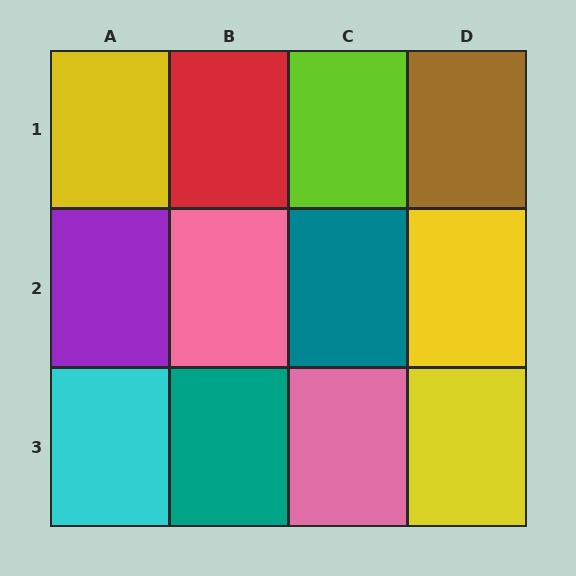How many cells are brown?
1 cell is brown.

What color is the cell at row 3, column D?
Yellow.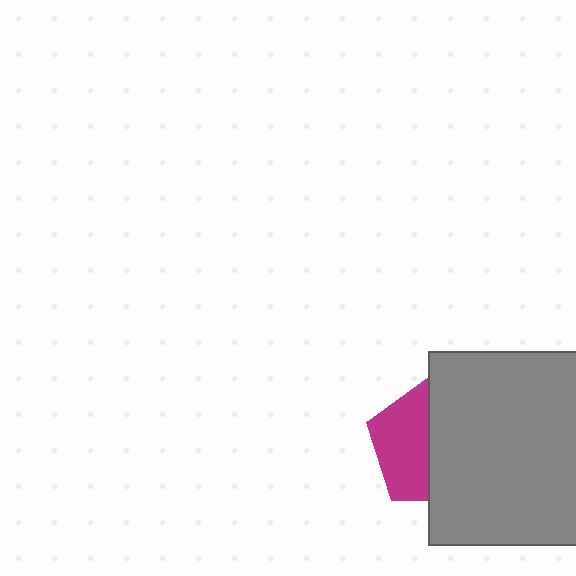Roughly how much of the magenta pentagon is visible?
A small part of it is visible (roughly 45%).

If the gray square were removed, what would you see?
You would see the complete magenta pentagon.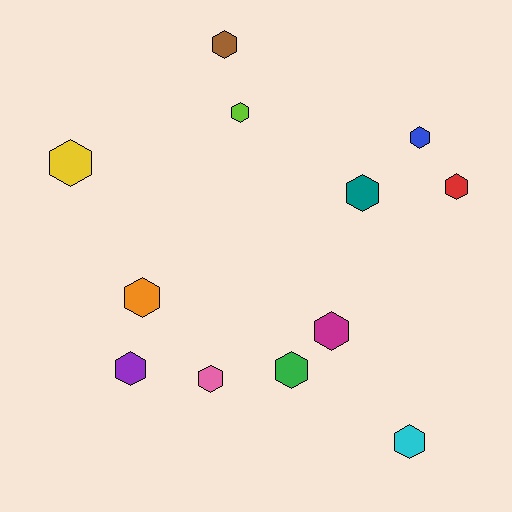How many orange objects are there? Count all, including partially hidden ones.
There is 1 orange object.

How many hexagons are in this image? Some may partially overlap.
There are 12 hexagons.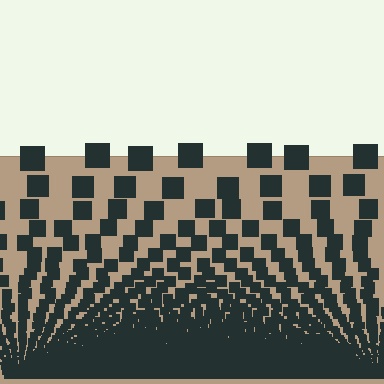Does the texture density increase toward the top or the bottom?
Density increases toward the bottom.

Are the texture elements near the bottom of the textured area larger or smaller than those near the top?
Smaller. The gradient is inverted — elements near the bottom are smaller and denser.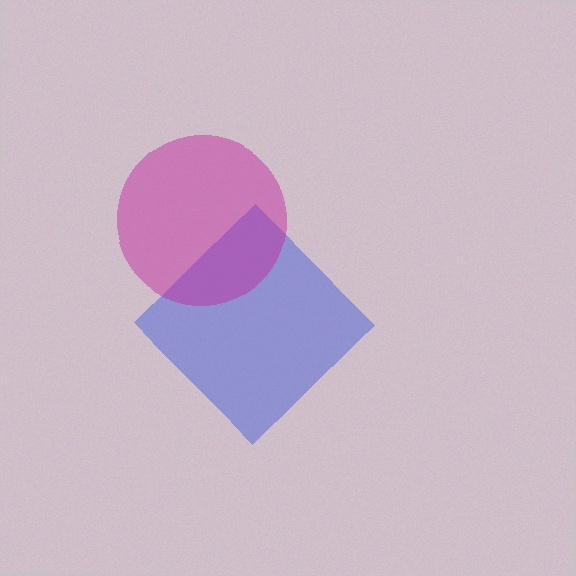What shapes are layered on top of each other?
The layered shapes are: a blue diamond, a magenta circle.